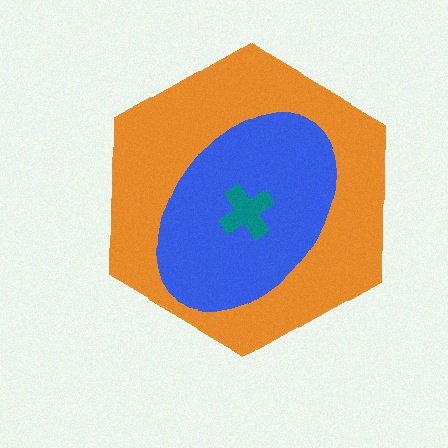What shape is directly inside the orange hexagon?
The blue ellipse.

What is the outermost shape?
The orange hexagon.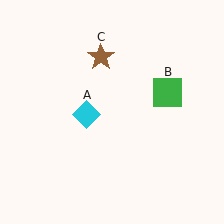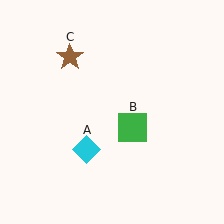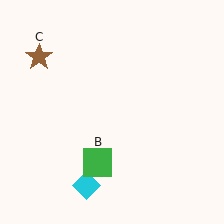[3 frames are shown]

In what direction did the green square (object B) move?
The green square (object B) moved down and to the left.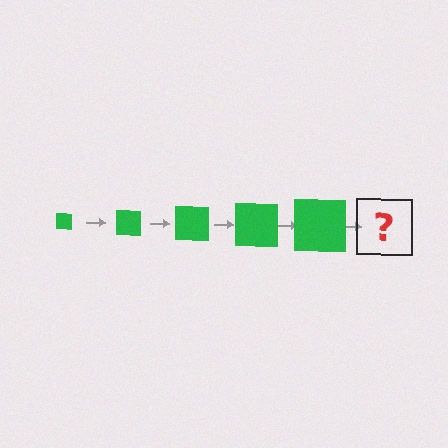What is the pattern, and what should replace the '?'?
The pattern is that the square gets progressively larger each step. The '?' should be a green square, larger than the previous one.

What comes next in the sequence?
The next element should be a green square, larger than the previous one.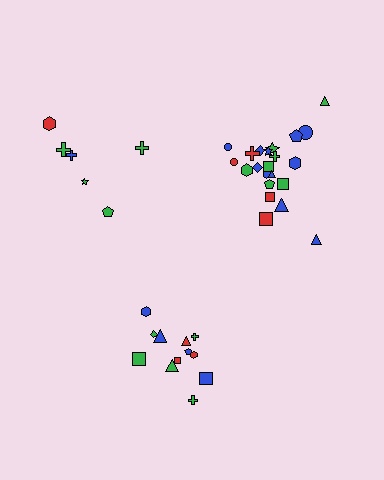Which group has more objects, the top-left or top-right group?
The top-right group.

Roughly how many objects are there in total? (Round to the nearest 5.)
Roughly 40 objects in total.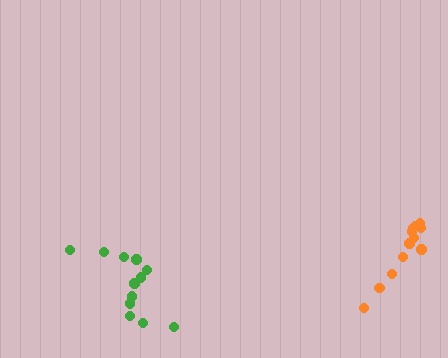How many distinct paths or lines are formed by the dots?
There are 2 distinct paths.